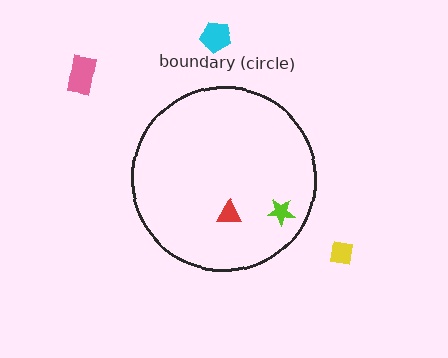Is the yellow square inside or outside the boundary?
Outside.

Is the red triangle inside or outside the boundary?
Inside.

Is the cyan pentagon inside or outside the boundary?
Outside.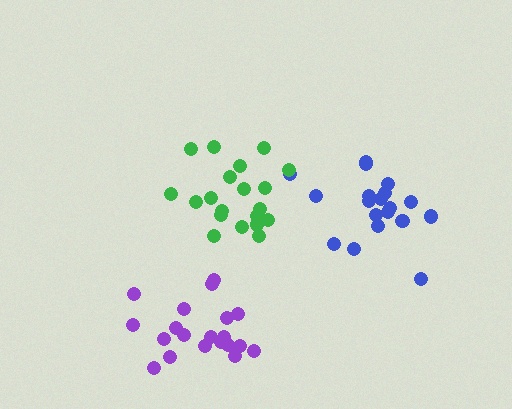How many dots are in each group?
Group 1: 19 dots, Group 2: 20 dots, Group 3: 20 dots (59 total).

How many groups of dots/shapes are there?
There are 3 groups.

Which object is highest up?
The green cluster is topmost.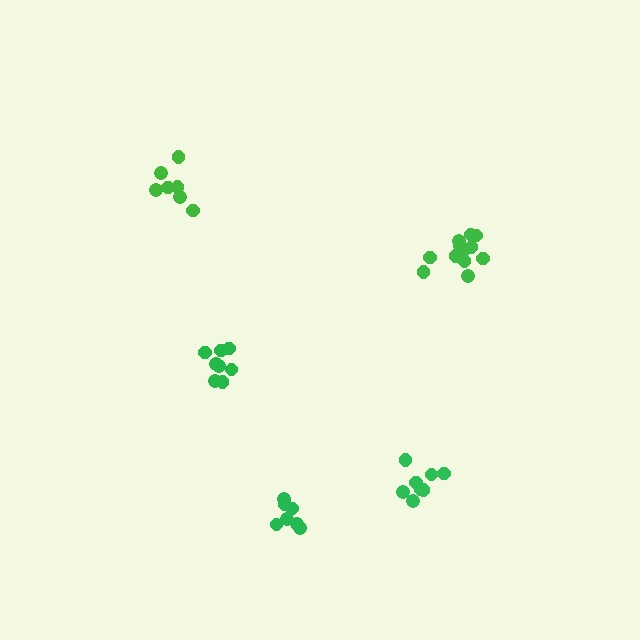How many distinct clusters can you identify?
There are 5 distinct clusters.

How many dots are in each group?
Group 1: 8 dots, Group 2: 8 dots, Group 3: 7 dots, Group 4: 7 dots, Group 5: 13 dots (43 total).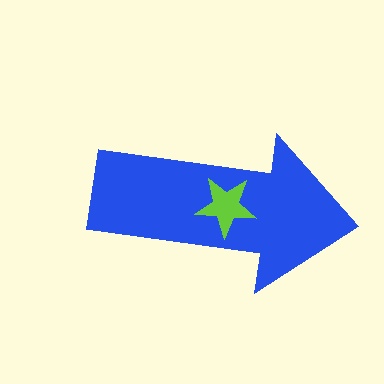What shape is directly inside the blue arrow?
The lime star.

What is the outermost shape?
The blue arrow.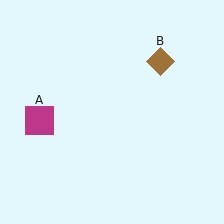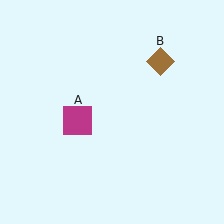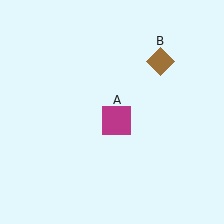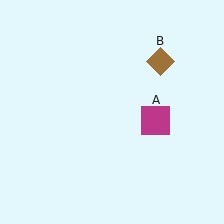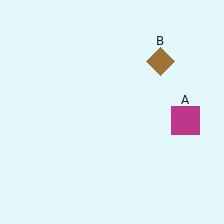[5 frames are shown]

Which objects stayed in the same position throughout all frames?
Brown diamond (object B) remained stationary.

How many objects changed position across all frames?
1 object changed position: magenta square (object A).